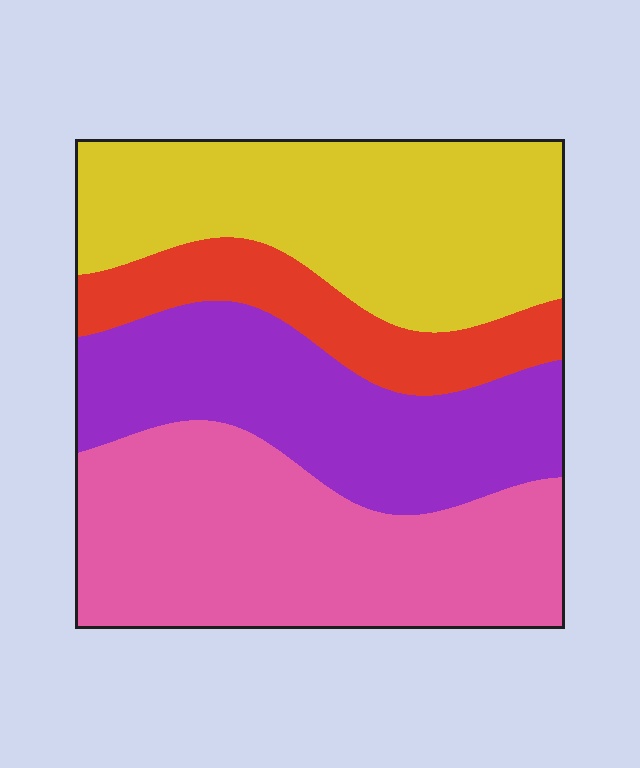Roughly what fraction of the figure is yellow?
Yellow takes up between a sixth and a third of the figure.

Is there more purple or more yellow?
Yellow.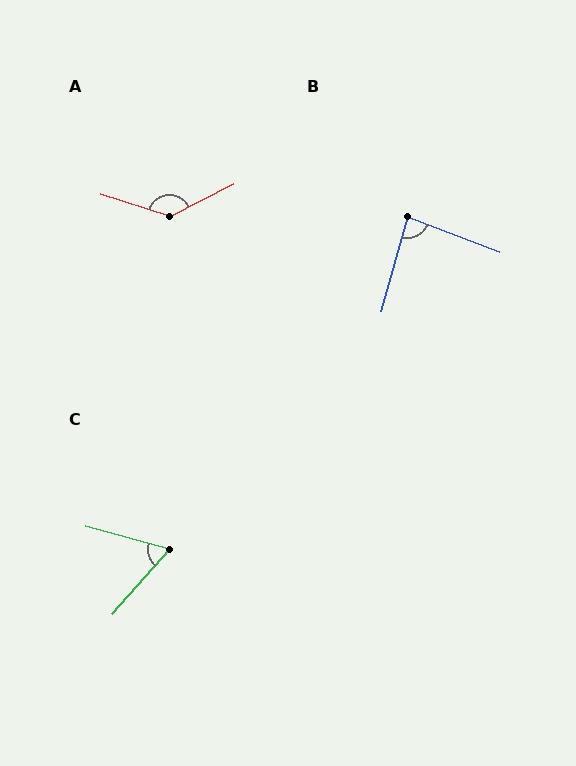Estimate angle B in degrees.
Approximately 85 degrees.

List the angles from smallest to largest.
C (64°), B (85°), A (135°).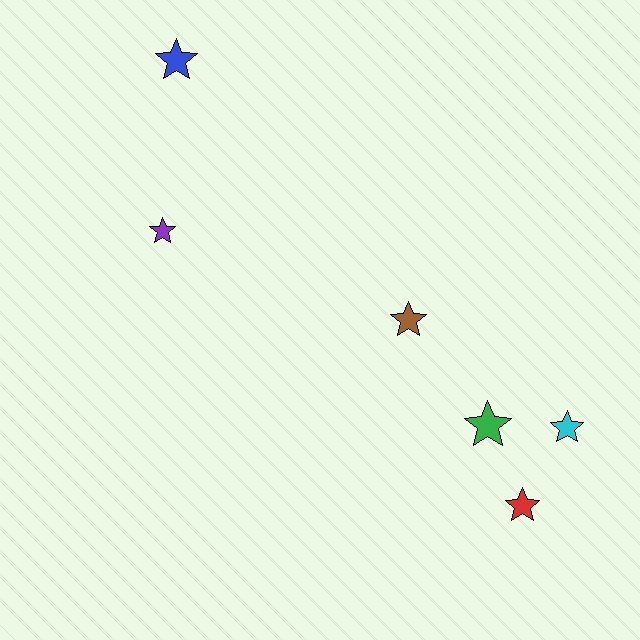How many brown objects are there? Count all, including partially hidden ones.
There is 1 brown object.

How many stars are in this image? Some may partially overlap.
There are 6 stars.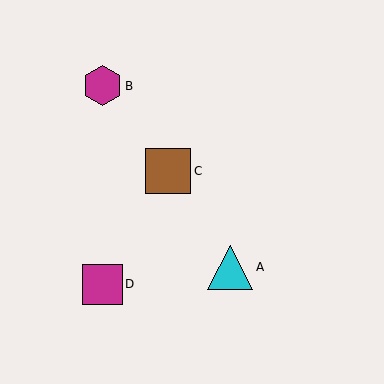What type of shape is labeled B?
Shape B is a magenta hexagon.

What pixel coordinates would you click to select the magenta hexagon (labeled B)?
Click at (102, 86) to select the magenta hexagon B.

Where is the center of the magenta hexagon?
The center of the magenta hexagon is at (102, 86).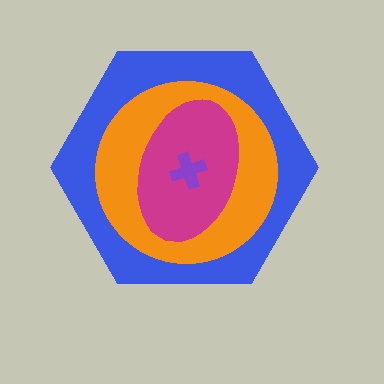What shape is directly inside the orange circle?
The magenta ellipse.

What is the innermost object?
The purple cross.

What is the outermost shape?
The blue hexagon.